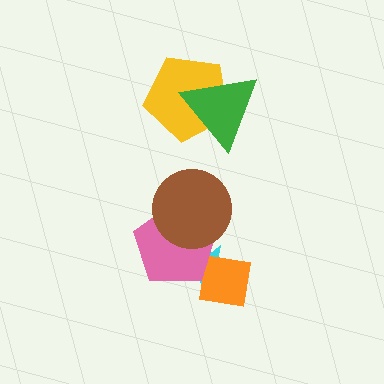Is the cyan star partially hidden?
Yes, it is partially covered by another shape.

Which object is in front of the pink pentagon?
The brown circle is in front of the pink pentagon.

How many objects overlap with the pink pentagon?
3 objects overlap with the pink pentagon.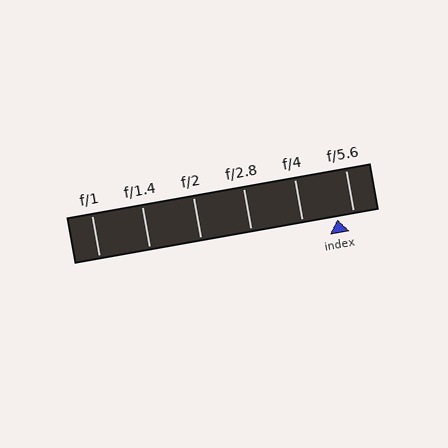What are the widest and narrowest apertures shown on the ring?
The widest aperture shown is f/1 and the narrowest is f/5.6.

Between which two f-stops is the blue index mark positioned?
The index mark is between f/4 and f/5.6.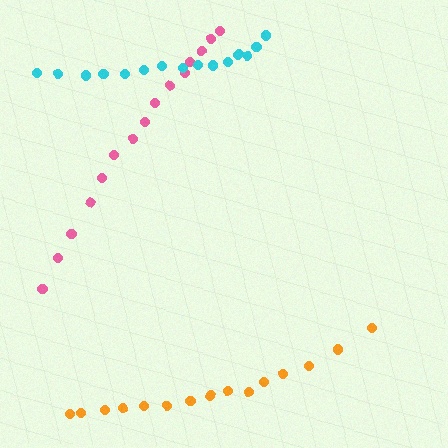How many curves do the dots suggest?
There are 3 distinct paths.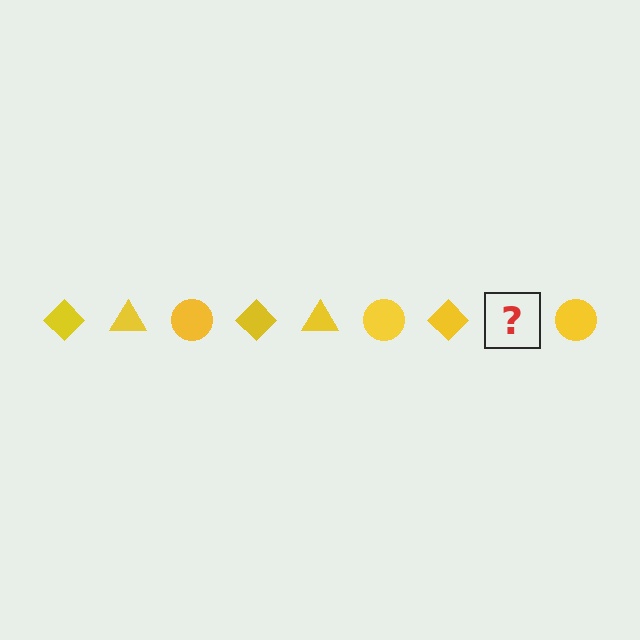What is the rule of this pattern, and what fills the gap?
The rule is that the pattern cycles through diamond, triangle, circle shapes in yellow. The gap should be filled with a yellow triangle.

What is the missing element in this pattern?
The missing element is a yellow triangle.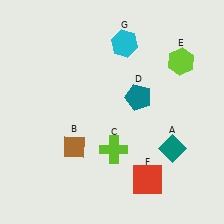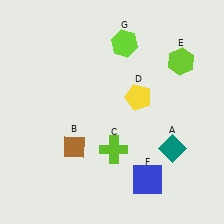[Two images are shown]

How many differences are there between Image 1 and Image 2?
There are 3 differences between the two images.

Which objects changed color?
D changed from teal to yellow. F changed from red to blue. G changed from cyan to lime.